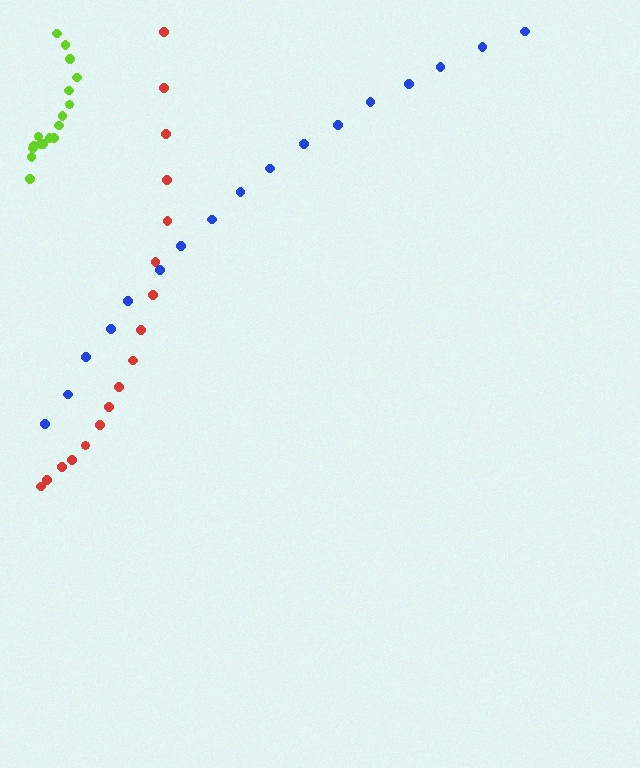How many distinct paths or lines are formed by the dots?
There are 3 distinct paths.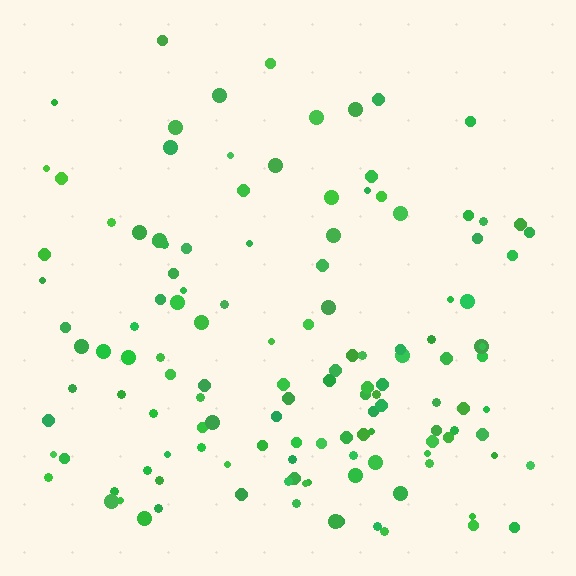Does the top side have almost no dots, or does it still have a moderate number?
Still a moderate number, just noticeably fewer than the bottom.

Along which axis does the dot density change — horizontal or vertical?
Vertical.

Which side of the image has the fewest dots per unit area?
The top.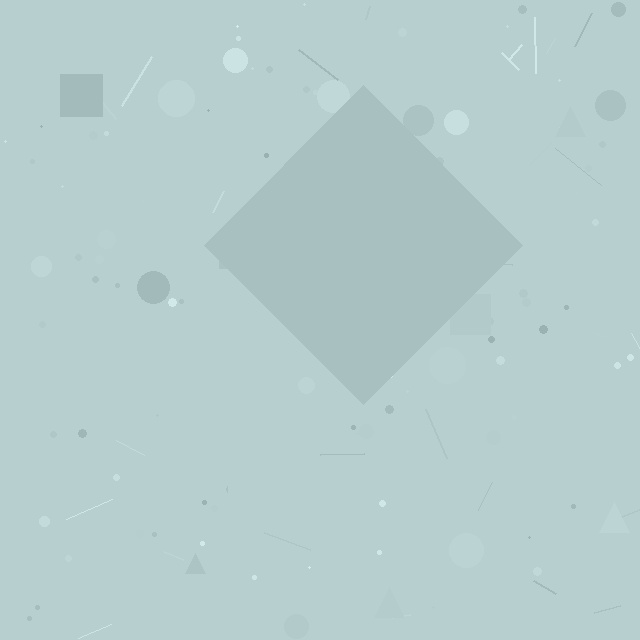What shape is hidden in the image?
A diamond is hidden in the image.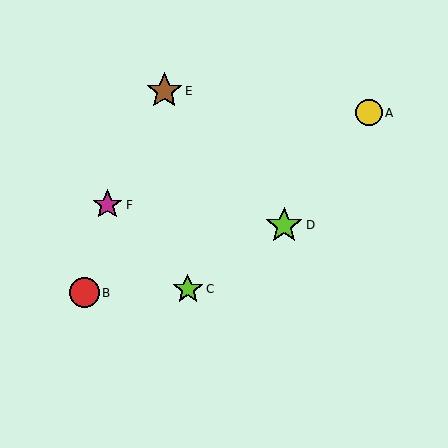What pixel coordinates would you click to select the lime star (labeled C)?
Click at (188, 289) to select the lime star C.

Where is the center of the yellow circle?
The center of the yellow circle is at (369, 113).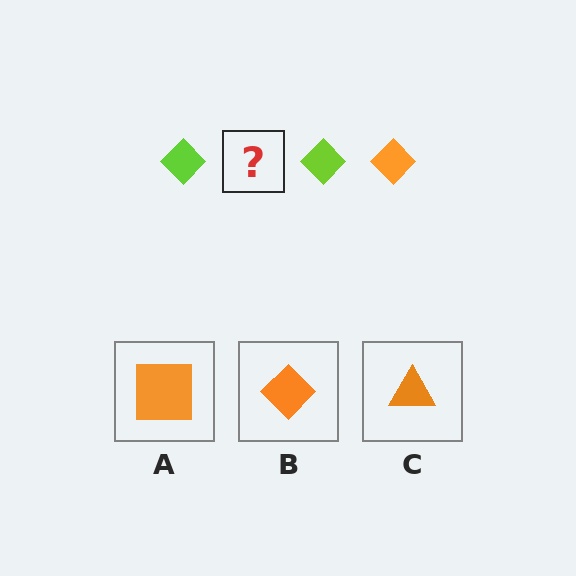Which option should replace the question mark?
Option B.